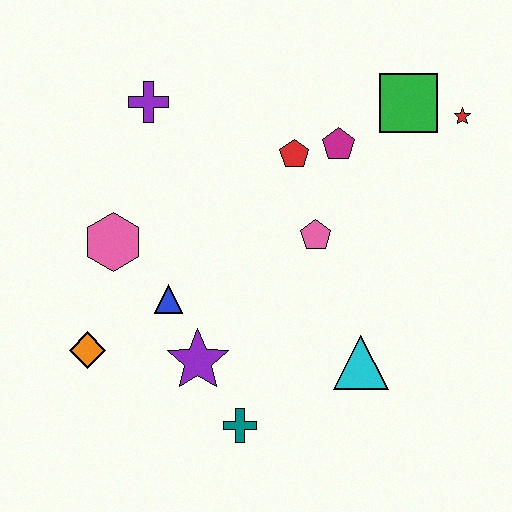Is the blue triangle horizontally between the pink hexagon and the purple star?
Yes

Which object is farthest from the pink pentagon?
The orange diamond is farthest from the pink pentagon.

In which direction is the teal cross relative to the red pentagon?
The teal cross is below the red pentagon.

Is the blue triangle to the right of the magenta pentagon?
No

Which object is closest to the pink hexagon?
The blue triangle is closest to the pink hexagon.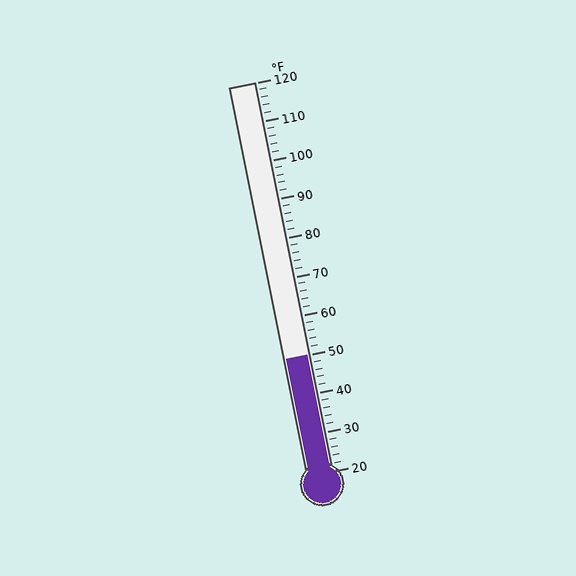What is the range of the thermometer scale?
The thermometer scale ranges from 20°F to 120°F.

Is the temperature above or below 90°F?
The temperature is below 90°F.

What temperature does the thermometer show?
The thermometer shows approximately 50°F.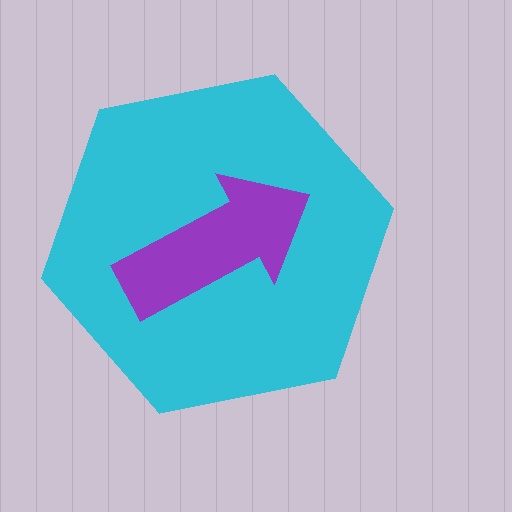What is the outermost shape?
The cyan hexagon.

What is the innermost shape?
The purple arrow.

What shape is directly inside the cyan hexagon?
The purple arrow.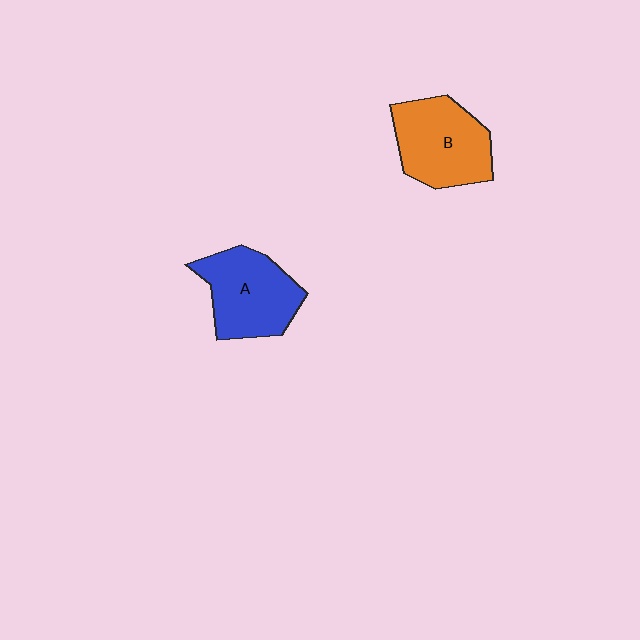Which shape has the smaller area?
Shape A (blue).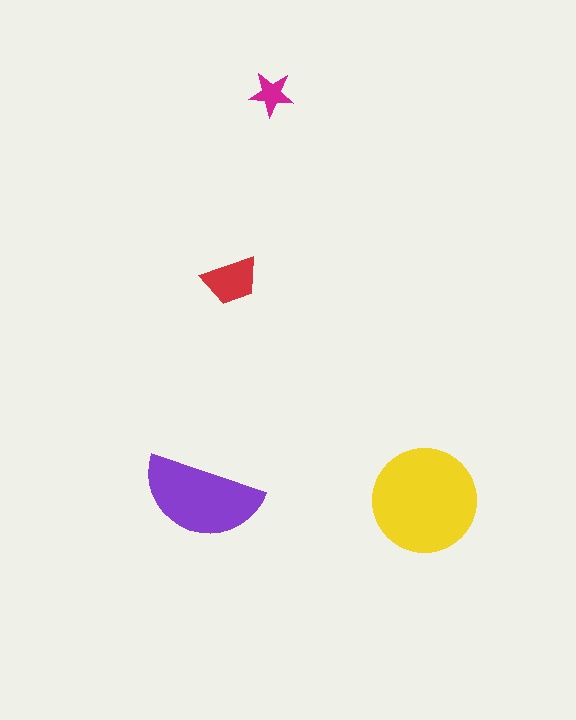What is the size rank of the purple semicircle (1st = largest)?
2nd.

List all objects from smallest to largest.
The magenta star, the red trapezoid, the purple semicircle, the yellow circle.